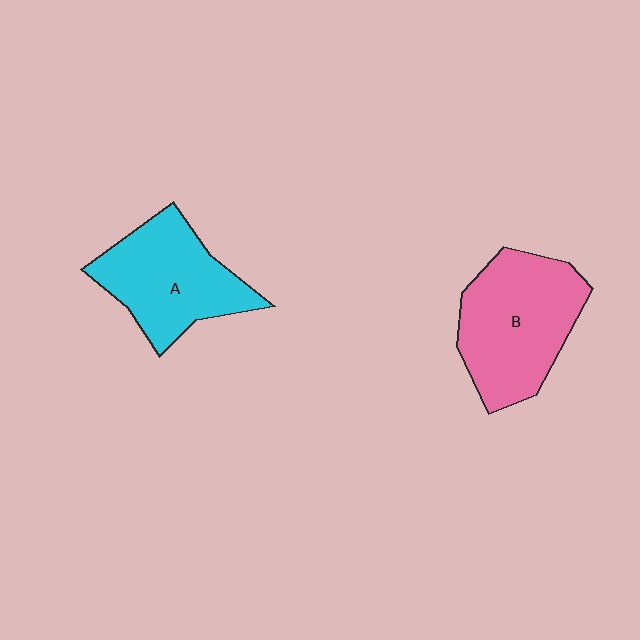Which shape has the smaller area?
Shape A (cyan).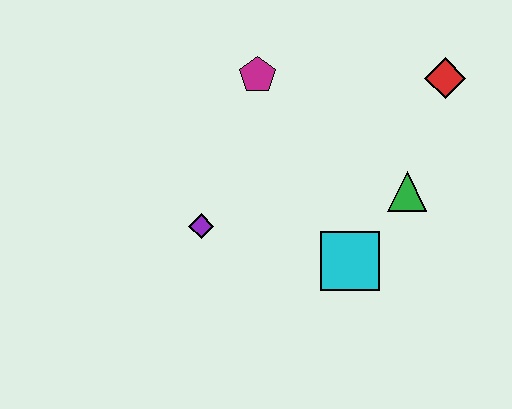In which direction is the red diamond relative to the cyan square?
The red diamond is above the cyan square.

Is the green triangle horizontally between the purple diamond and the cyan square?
No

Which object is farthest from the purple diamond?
The red diamond is farthest from the purple diamond.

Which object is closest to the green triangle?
The cyan square is closest to the green triangle.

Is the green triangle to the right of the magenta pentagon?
Yes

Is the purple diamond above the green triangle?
No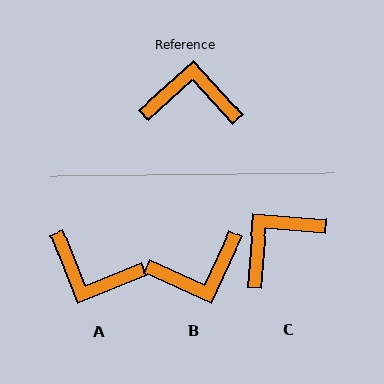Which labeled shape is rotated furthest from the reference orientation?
A, about 160 degrees away.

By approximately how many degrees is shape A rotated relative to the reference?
Approximately 160 degrees counter-clockwise.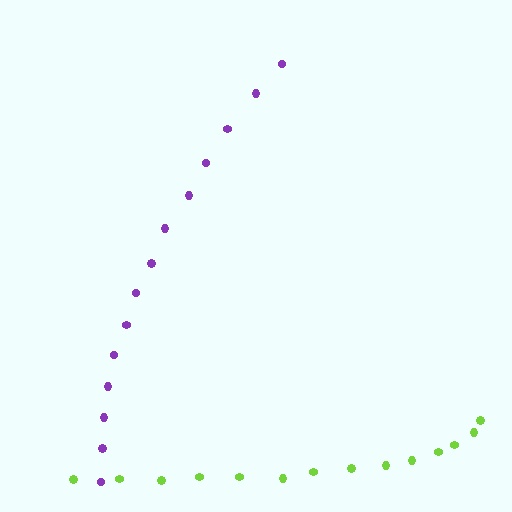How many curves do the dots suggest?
There are 2 distinct paths.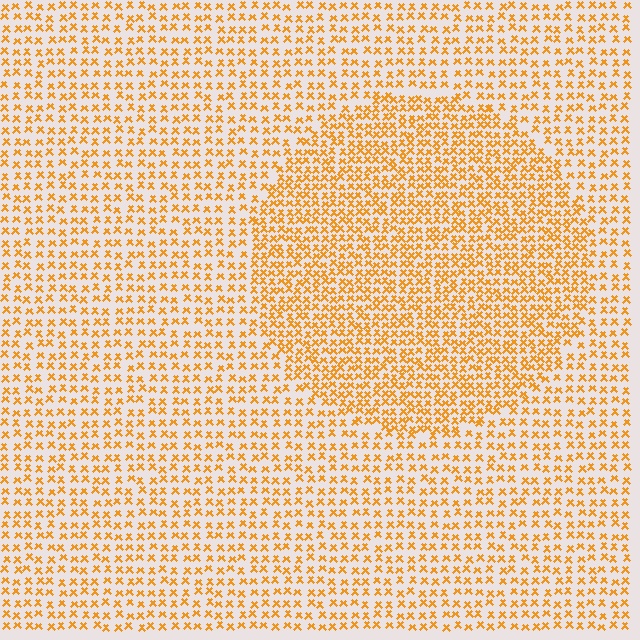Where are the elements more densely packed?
The elements are more densely packed inside the circle boundary.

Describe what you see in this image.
The image contains small orange elements arranged at two different densities. A circle-shaped region is visible where the elements are more densely packed than the surrounding area.